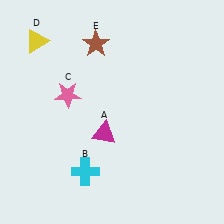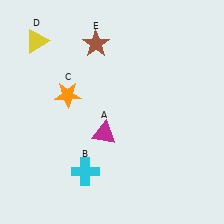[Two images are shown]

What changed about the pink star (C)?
In Image 1, C is pink. In Image 2, it changed to orange.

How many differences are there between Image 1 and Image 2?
There is 1 difference between the two images.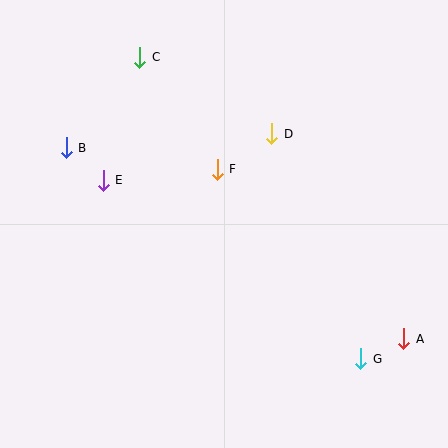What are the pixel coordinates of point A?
Point A is at (404, 339).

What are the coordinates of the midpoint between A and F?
The midpoint between A and F is at (310, 254).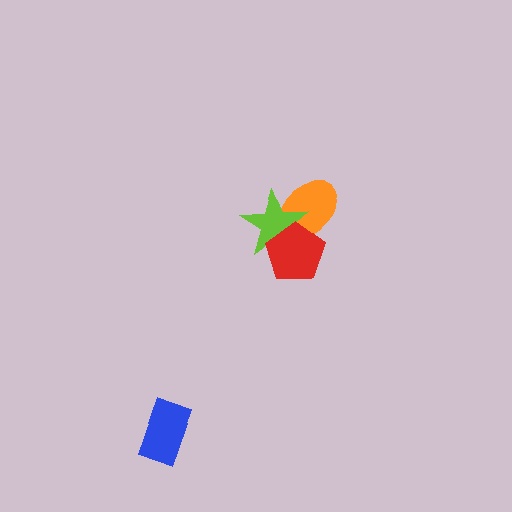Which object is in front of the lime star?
The red pentagon is in front of the lime star.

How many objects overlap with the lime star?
2 objects overlap with the lime star.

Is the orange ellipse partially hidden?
Yes, it is partially covered by another shape.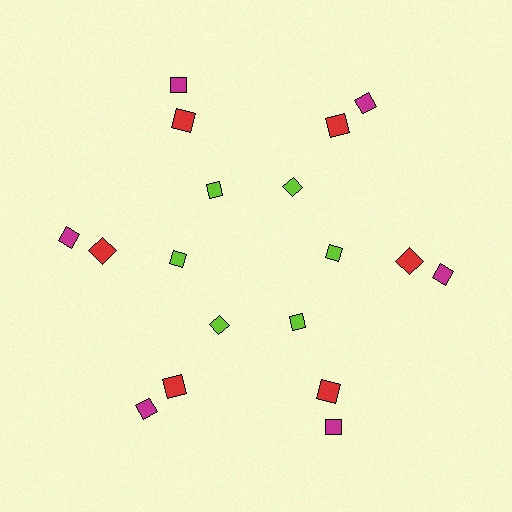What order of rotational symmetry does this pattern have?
This pattern has 6-fold rotational symmetry.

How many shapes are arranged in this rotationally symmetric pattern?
There are 18 shapes, arranged in 6 groups of 3.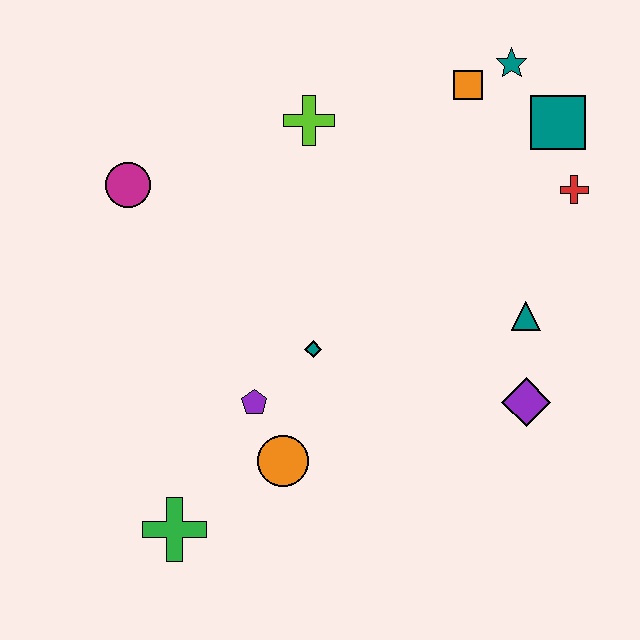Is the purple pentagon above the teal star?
No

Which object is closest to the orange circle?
The purple pentagon is closest to the orange circle.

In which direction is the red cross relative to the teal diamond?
The red cross is to the right of the teal diamond.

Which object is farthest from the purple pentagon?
The teal star is farthest from the purple pentagon.